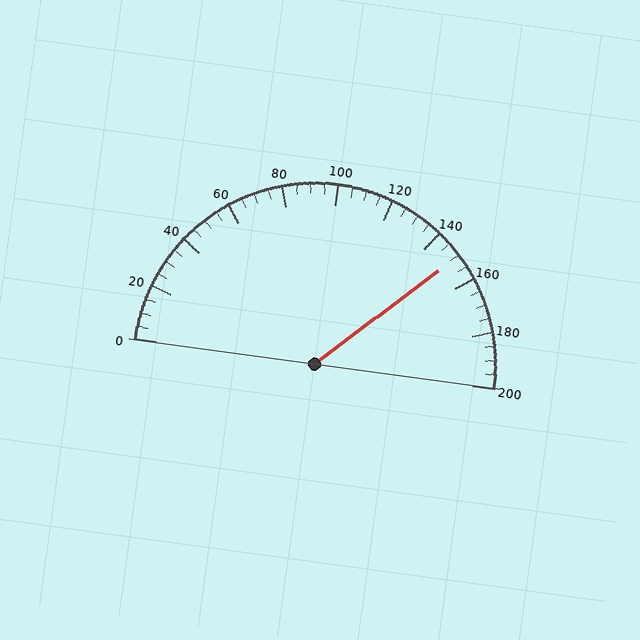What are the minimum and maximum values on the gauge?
The gauge ranges from 0 to 200.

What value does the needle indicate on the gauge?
The needle indicates approximately 150.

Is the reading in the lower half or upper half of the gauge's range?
The reading is in the upper half of the range (0 to 200).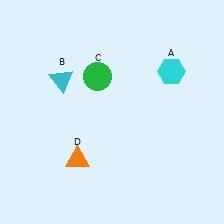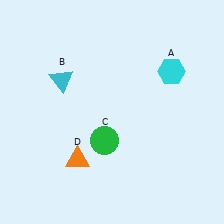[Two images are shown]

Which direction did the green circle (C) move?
The green circle (C) moved down.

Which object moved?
The green circle (C) moved down.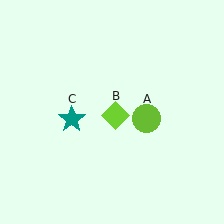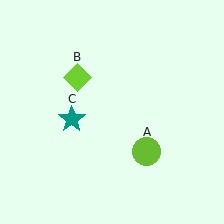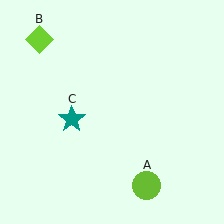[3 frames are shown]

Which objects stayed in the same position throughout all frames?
Teal star (object C) remained stationary.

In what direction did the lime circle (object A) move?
The lime circle (object A) moved down.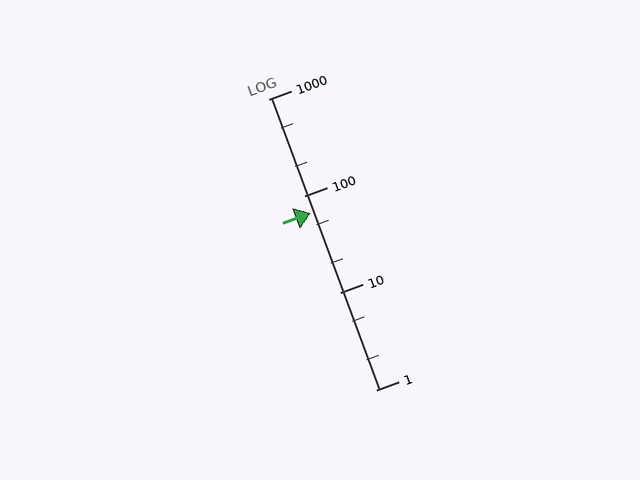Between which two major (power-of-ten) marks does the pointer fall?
The pointer is between 10 and 100.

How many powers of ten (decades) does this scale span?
The scale spans 3 decades, from 1 to 1000.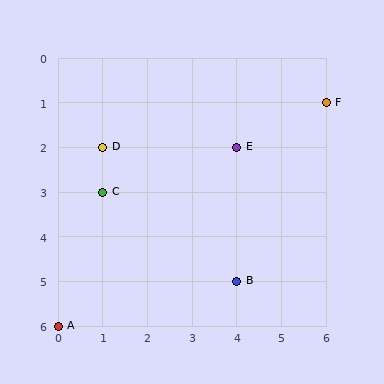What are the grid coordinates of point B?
Point B is at grid coordinates (4, 5).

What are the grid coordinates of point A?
Point A is at grid coordinates (0, 6).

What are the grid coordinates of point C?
Point C is at grid coordinates (1, 3).